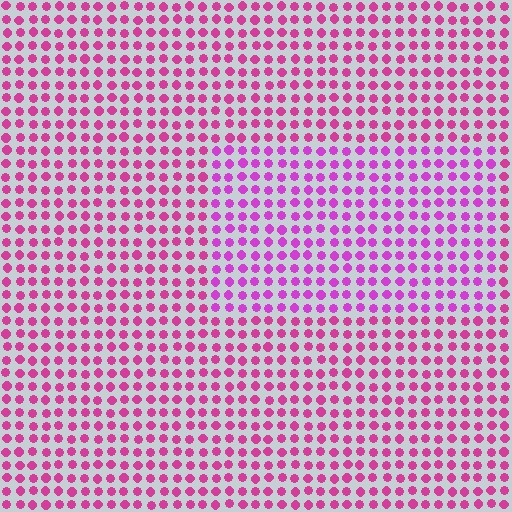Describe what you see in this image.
The image is filled with small magenta elements in a uniform arrangement. A rectangle-shaped region is visible where the elements are tinted to a slightly different hue, forming a subtle color boundary.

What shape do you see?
I see a rectangle.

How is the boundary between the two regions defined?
The boundary is defined purely by a slight shift in hue (about 24 degrees). Spacing, size, and orientation are identical on both sides.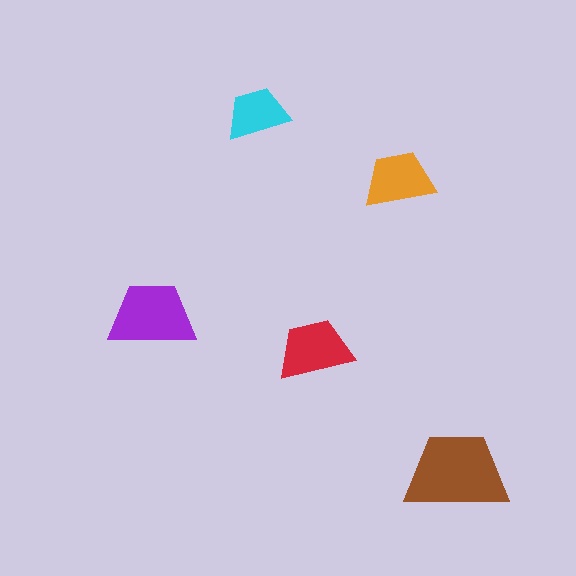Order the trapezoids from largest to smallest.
the brown one, the purple one, the red one, the orange one, the cyan one.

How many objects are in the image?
There are 5 objects in the image.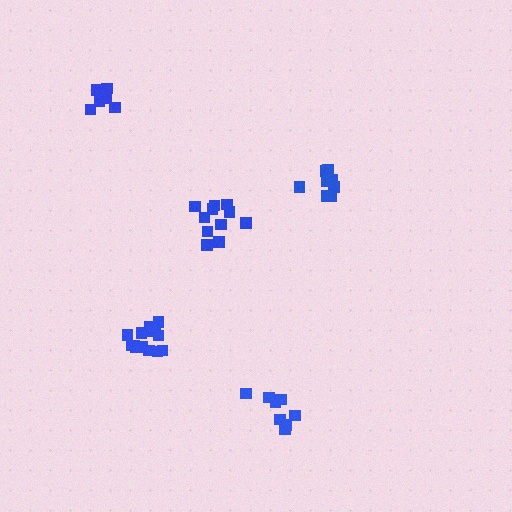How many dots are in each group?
Group 1: 11 dots, Group 2: 10 dots, Group 3: 14 dots, Group 4: 8 dots, Group 5: 8 dots (51 total).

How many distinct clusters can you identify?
There are 5 distinct clusters.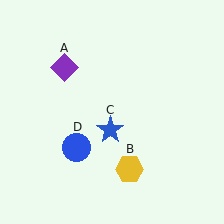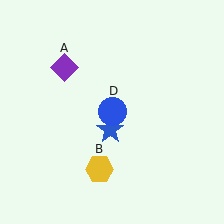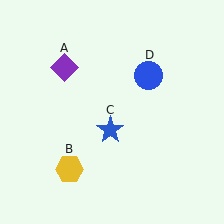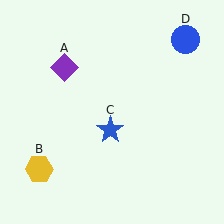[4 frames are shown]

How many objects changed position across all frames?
2 objects changed position: yellow hexagon (object B), blue circle (object D).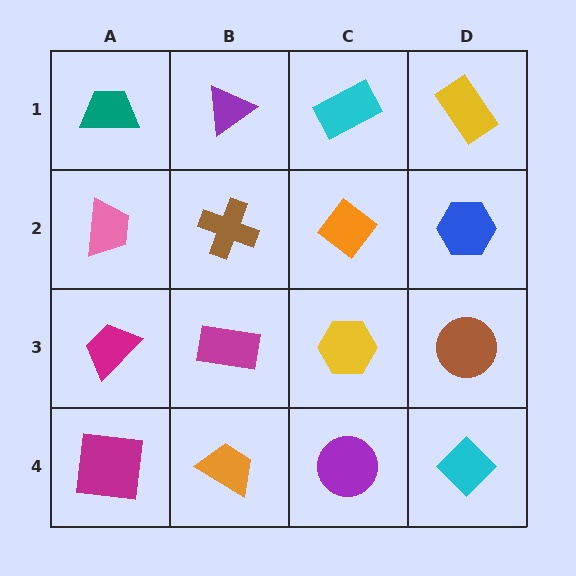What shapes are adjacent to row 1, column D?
A blue hexagon (row 2, column D), a cyan rectangle (row 1, column C).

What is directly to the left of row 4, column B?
A magenta square.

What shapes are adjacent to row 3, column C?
An orange diamond (row 2, column C), a purple circle (row 4, column C), a magenta rectangle (row 3, column B), a brown circle (row 3, column D).